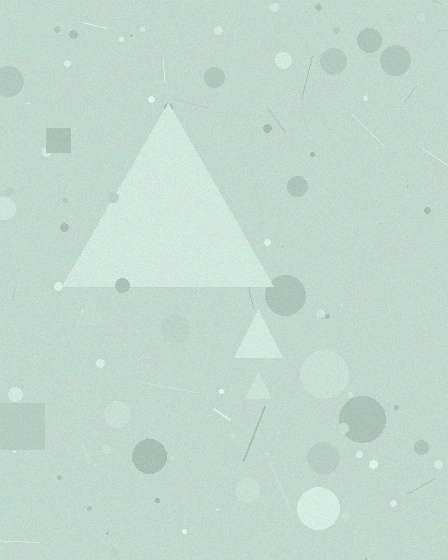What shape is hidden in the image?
A triangle is hidden in the image.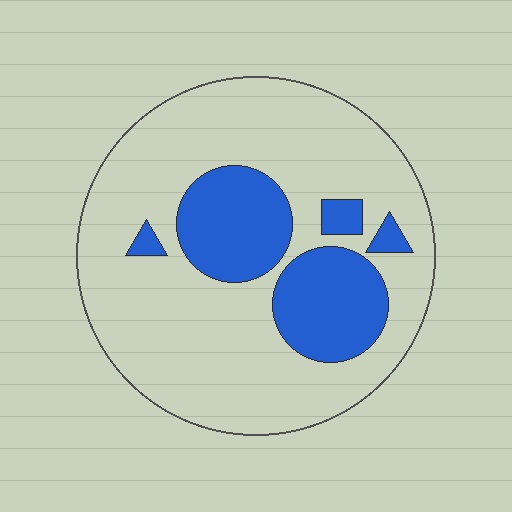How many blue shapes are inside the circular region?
5.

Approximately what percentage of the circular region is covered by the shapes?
Approximately 25%.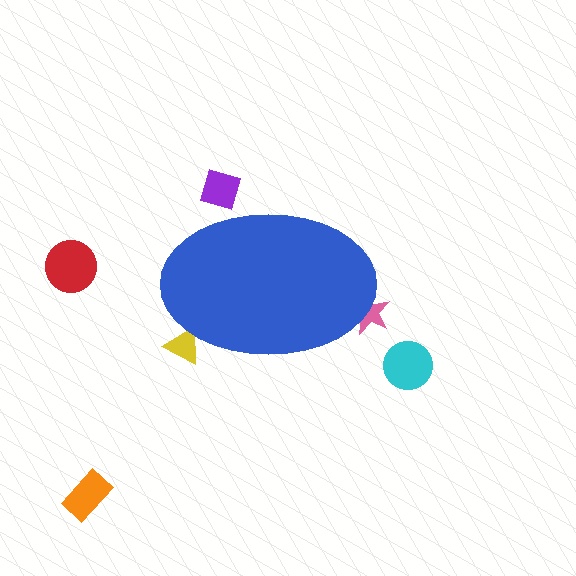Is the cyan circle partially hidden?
No, the cyan circle is fully visible.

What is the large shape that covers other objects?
A blue ellipse.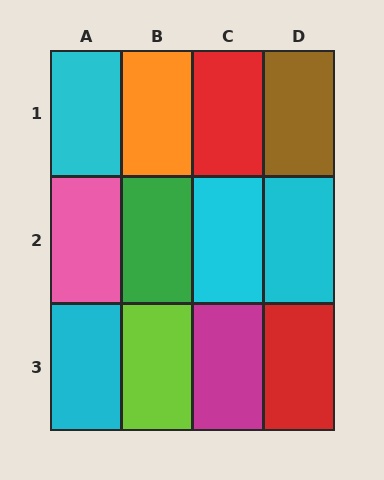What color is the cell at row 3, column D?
Red.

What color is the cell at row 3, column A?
Cyan.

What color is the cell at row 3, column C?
Magenta.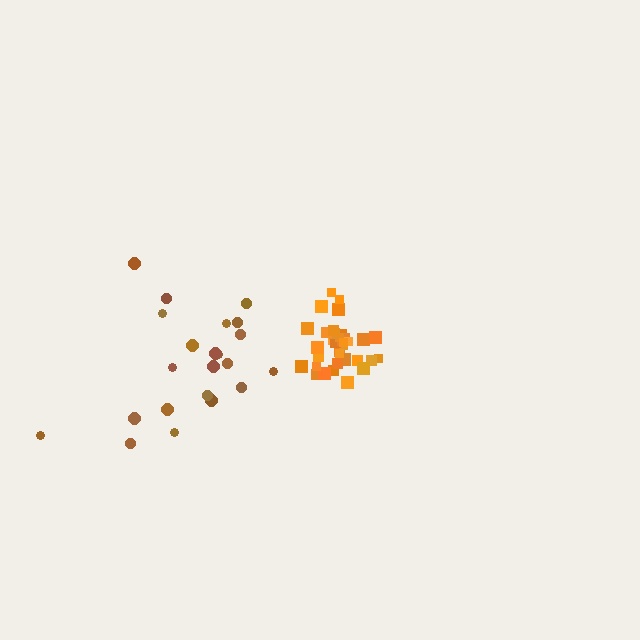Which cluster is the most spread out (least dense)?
Brown.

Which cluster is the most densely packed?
Orange.